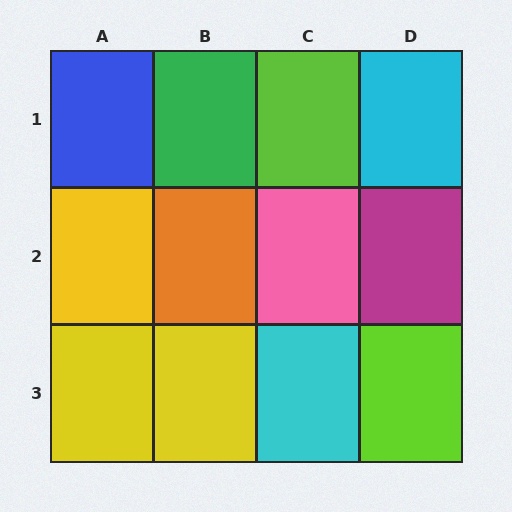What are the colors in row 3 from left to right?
Yellow, yellow, cyan, lime.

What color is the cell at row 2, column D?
Magenta.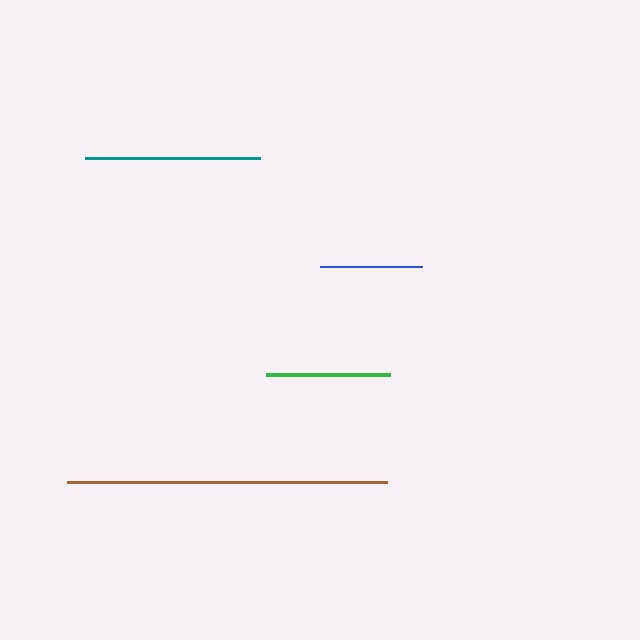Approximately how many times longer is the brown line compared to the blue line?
The brown line is approximately 3.1 times the length of the blue line.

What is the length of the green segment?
The green segment is approximately 124 pixels long.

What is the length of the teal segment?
The teal segment is approximately 174 pixels long.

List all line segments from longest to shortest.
From longest to shortest: brown, teal, green, blue.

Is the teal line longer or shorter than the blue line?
The teal line is longer than the blue line.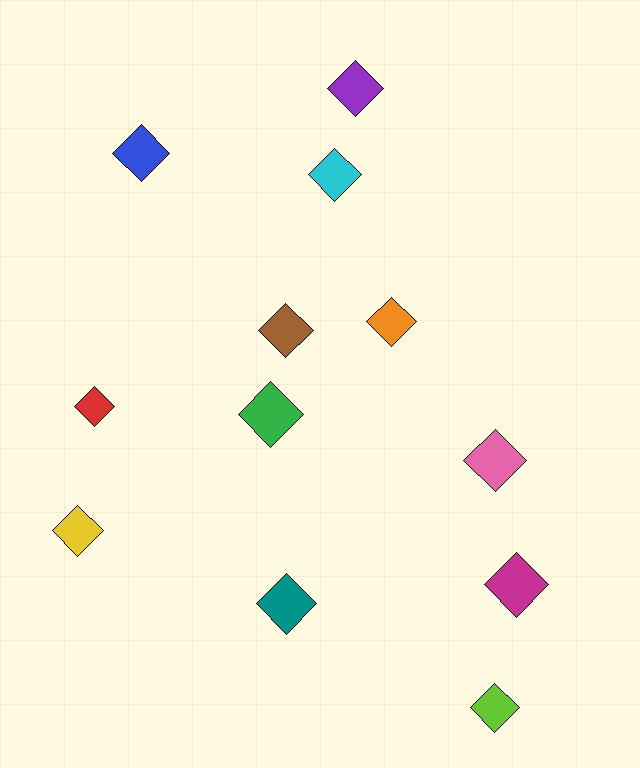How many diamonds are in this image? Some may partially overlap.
There are 12 diamonds.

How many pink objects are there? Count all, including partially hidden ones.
There is 1 pink object.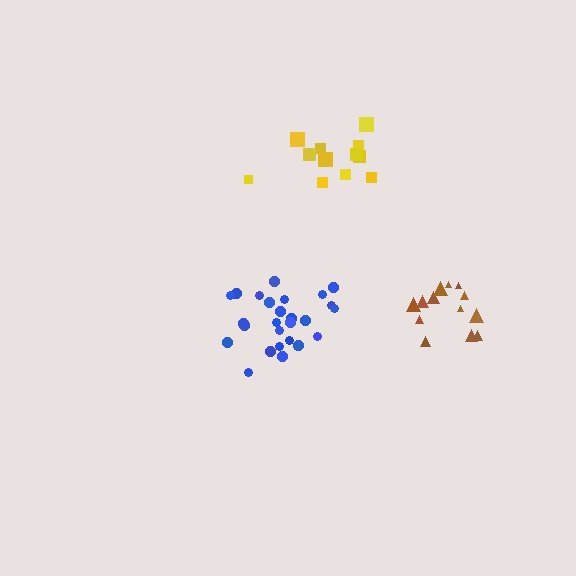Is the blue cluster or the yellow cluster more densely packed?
Blue.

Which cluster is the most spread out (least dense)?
Brown.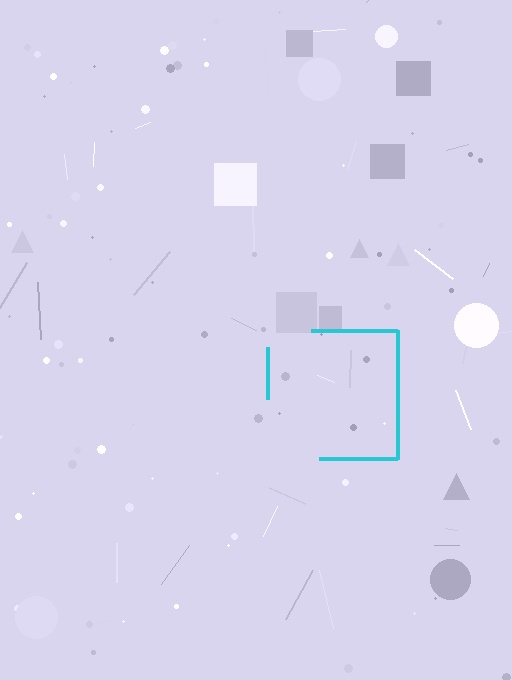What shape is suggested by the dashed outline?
The dashed outline suggests a square.